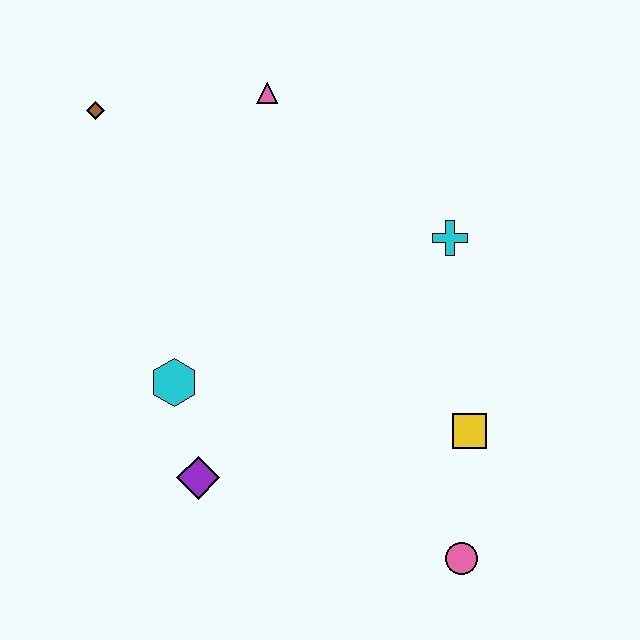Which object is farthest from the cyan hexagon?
The pink circle is farthest from the cyan hexagon.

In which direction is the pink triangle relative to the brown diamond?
The pink triangle is to the right of the brown diamond.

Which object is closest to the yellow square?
The pink circle is closest to the yellow square.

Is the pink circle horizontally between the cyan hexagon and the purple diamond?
No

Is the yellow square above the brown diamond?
No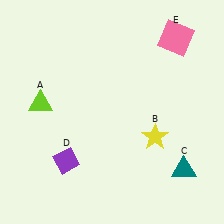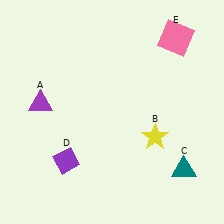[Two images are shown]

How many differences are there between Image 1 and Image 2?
There is 1 difference between the two images.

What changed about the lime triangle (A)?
In Image 1, A is lime. In Image 2, it changed to purple.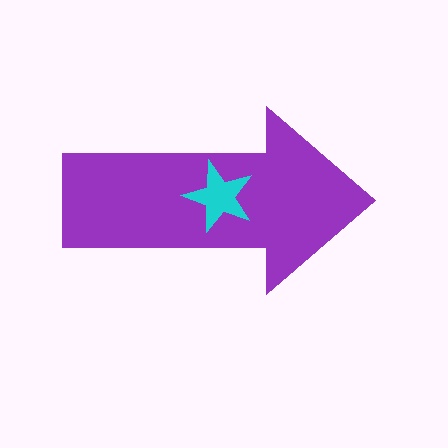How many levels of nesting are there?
2.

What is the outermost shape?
The purple arrow.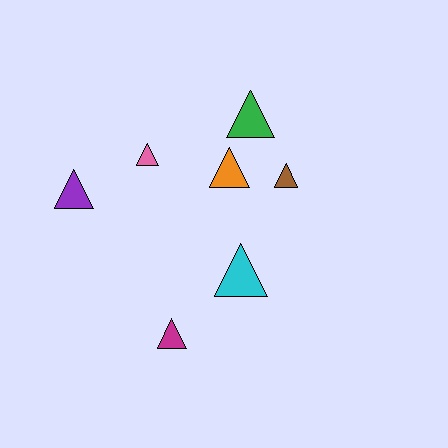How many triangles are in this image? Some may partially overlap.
There are 7 triangles.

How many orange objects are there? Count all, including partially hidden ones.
There is 1 orange object.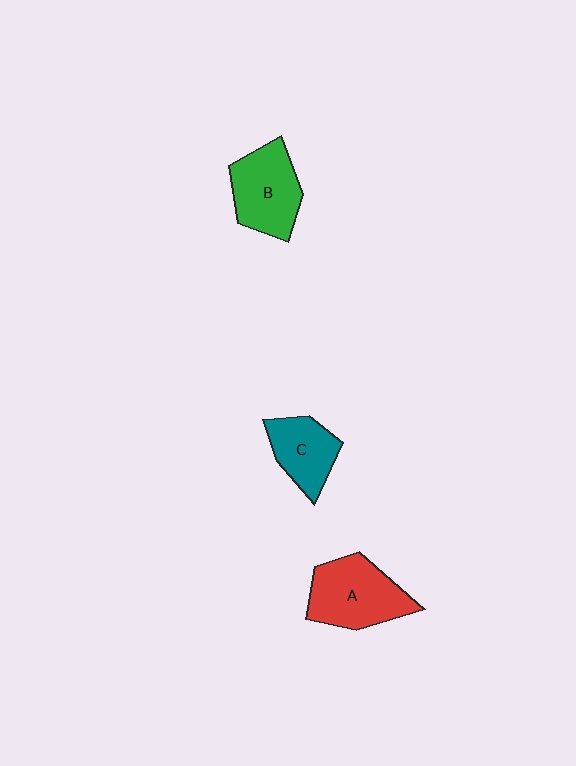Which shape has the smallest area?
Shape C (teal).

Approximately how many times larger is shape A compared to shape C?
Approximately 1.4 times.